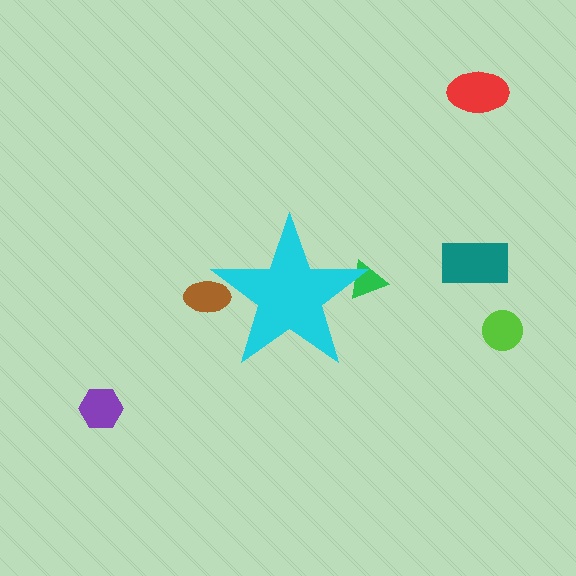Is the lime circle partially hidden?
No, the lime circle is fully visible.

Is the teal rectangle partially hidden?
No, the teal rectangle is fully visible.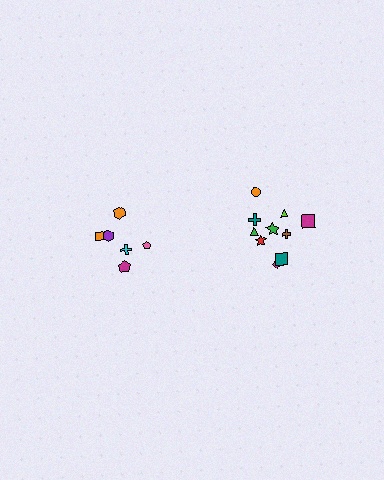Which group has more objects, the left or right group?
The right group.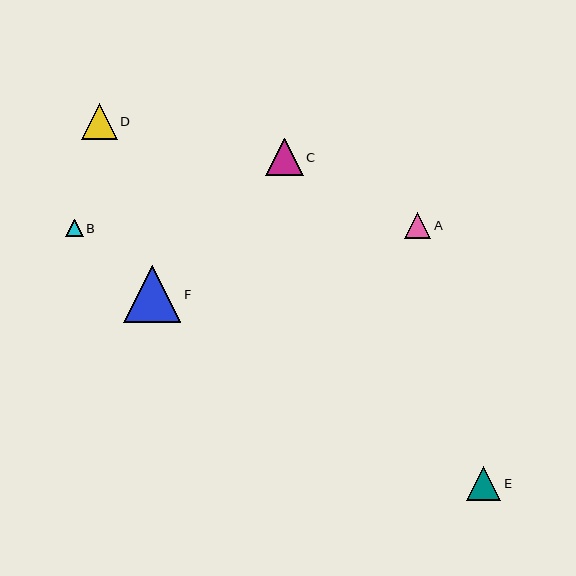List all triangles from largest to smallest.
From largest to smallest: F, C, D, E, A, B.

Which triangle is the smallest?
Triangle B is the smallest with a size of approximately 17 pixels.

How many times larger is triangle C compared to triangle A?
Triangle C is approximately 1.4 times the size of triangle A.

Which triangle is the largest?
Triangle F is the largest with a size of approximately 57 pixels.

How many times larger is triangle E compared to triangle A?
Triangle E is approximately 1.3 times the size of triangle A.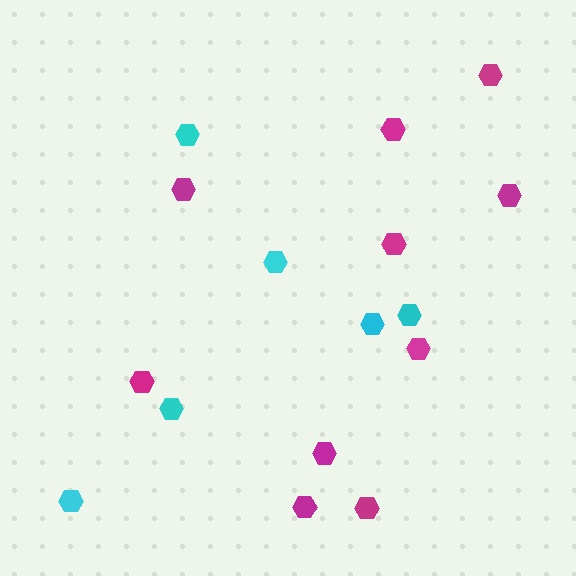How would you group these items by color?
There are 2 groups: one group of cyan hexagons (6) and one group of magenta hexagons (10).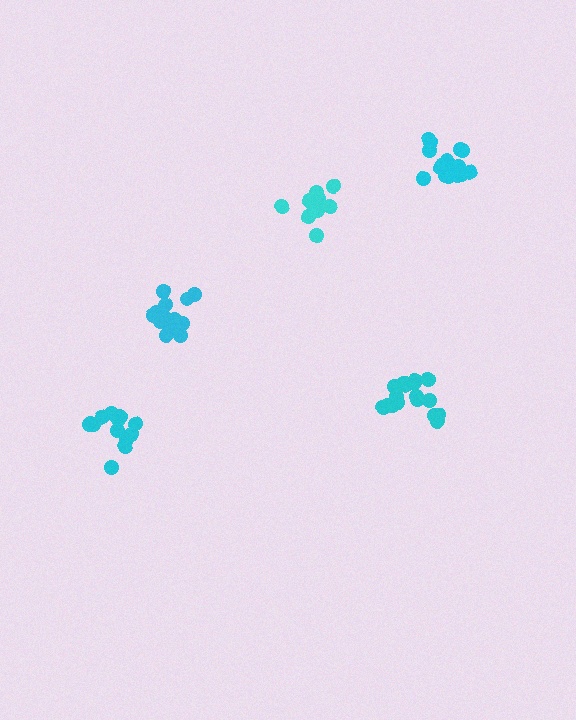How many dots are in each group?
Group 1: 15 dots, Group 2: 13 dots, Group 3: 13 dots, Group 4: 17 dots, Group 5: 17 dots (75 total).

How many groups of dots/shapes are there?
There are 5 groups.